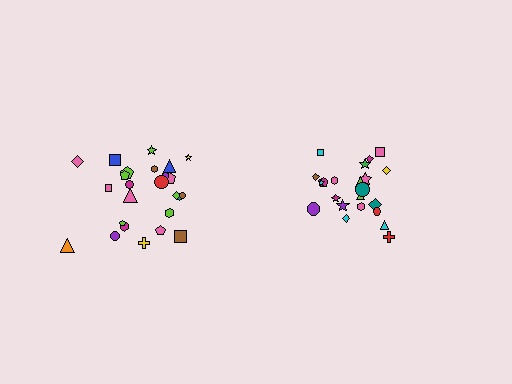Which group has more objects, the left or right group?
The left group.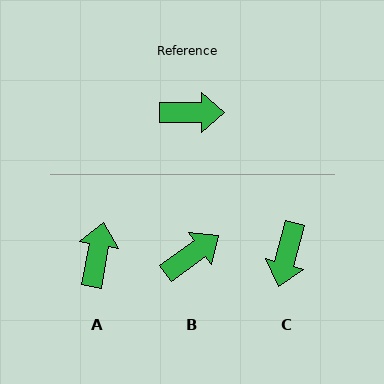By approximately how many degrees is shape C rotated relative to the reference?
Approximately 105 degrees clockwise.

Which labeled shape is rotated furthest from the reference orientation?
C, about 105 degrees away.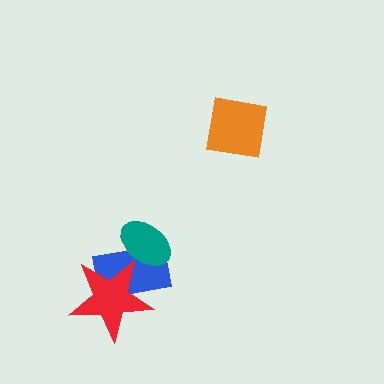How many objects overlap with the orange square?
0 objects overlap with the orange square.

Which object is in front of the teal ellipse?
The red star is in front of the teal ellipse.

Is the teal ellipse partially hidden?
Yes, it is partially covered by another shape.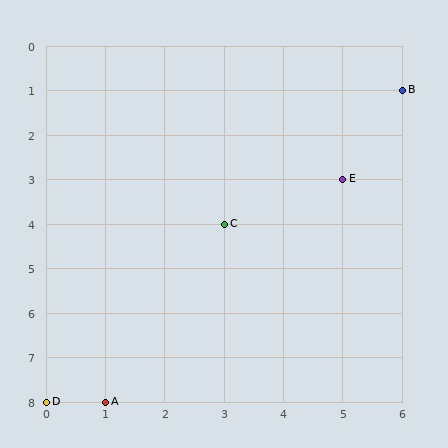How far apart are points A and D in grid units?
Points A and D are 1 column apart.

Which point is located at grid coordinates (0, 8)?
Point D is at (0, 8).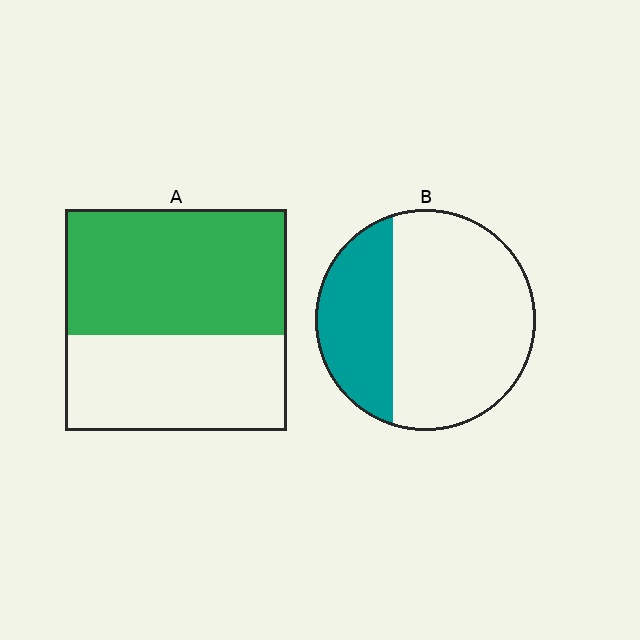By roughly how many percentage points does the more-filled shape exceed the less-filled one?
By roughly 25 percentage points (A over B).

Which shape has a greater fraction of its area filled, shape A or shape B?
Shape A.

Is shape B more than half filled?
No.